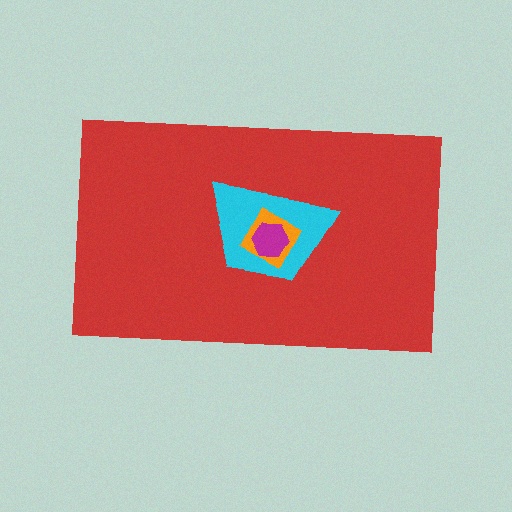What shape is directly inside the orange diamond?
The magenta hexagon.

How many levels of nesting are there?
4.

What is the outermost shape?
The red rectangle.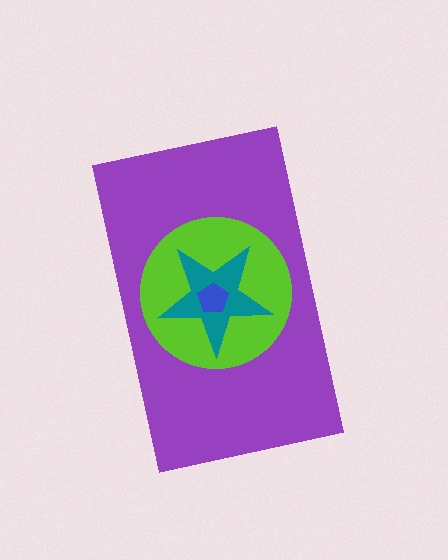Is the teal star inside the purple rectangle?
Yes.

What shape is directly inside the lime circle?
The teal star.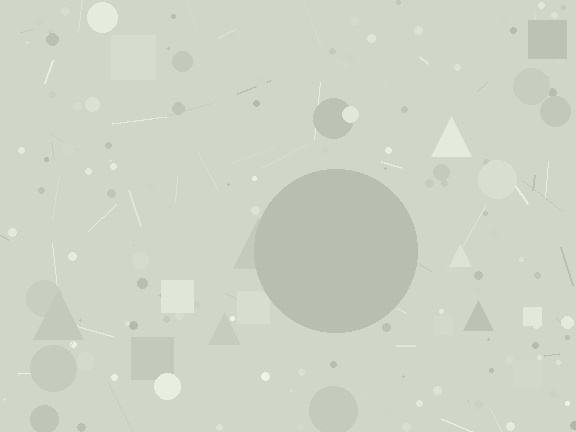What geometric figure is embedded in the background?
A circle is embedded in the background.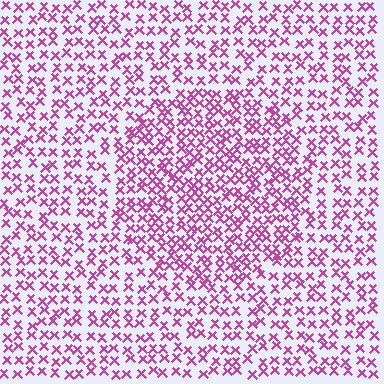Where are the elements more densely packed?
The elements are more densely packed inside the circle boundary.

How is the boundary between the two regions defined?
The boundary is defined by a change in element density (approximately 1.6x ratio). All elements are the same color, size, and shape.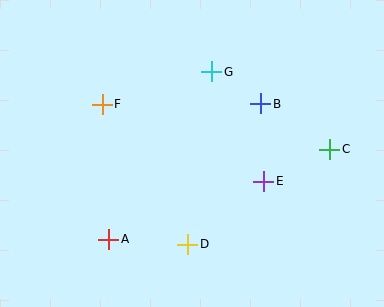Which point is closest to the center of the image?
Point E at (264, 181) is closest to the center.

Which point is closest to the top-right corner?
Point C is closest to the top-right corner.